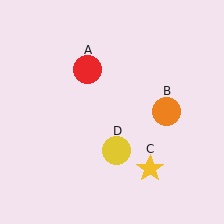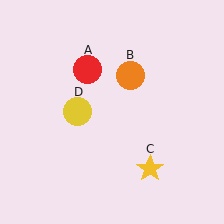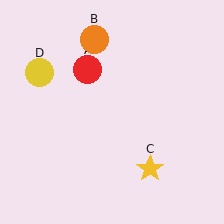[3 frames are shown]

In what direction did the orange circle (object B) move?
The orange circle (object B) moved up and to the left.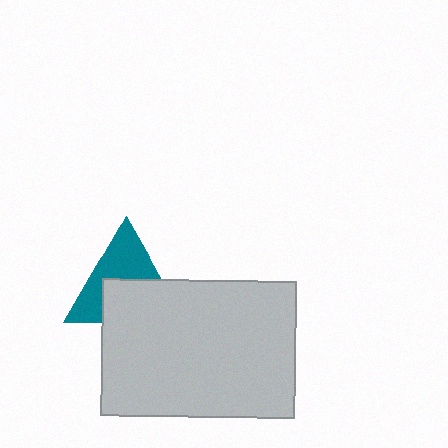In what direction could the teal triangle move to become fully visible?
The teal triangle could move up. That would shift it out from behind the light gray rectangle entirely.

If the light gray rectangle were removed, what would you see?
You would see the complete teal triangle.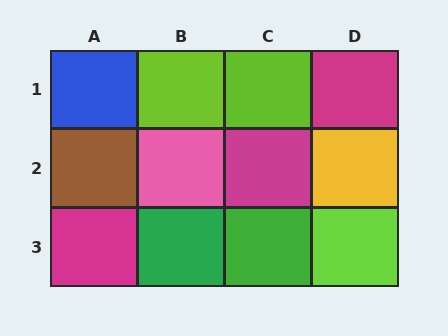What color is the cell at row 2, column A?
Brown.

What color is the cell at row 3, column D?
Lime.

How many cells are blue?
1 cell is blue.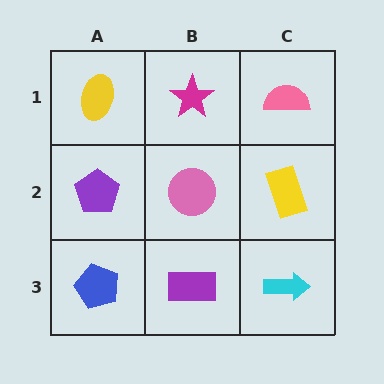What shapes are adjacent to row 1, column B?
A pink circle (row 2, column B), a yellow ellipse (row 1, column A), a pink semicircle (row 1, column C).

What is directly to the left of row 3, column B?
A blue pentagon.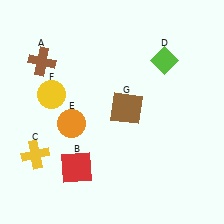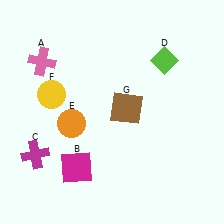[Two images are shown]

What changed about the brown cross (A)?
In Image 1, A is brown. In Image 2, it changed to pink.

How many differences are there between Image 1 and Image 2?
There are 3 differences between the two images.